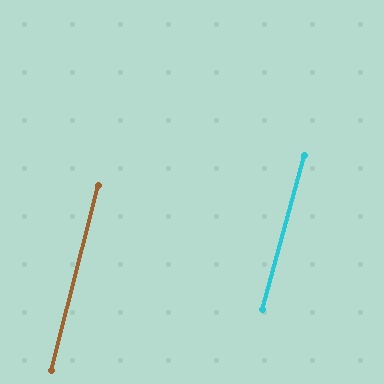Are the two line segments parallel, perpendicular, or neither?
Parallel — their directions differ by only 1.4°.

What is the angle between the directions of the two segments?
Approximately 1 degree.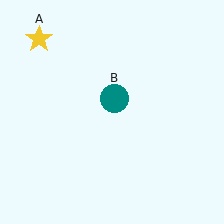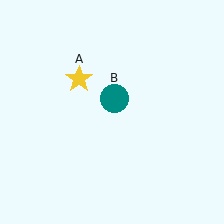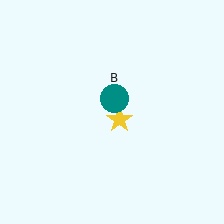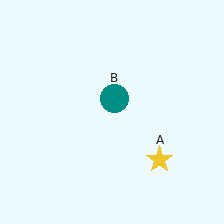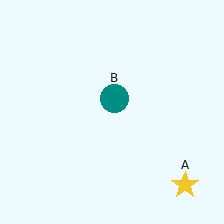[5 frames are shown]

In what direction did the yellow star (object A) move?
The yellow star (object A) moved down and to the right.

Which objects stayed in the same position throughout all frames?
Teal circle (object B) remained stationary.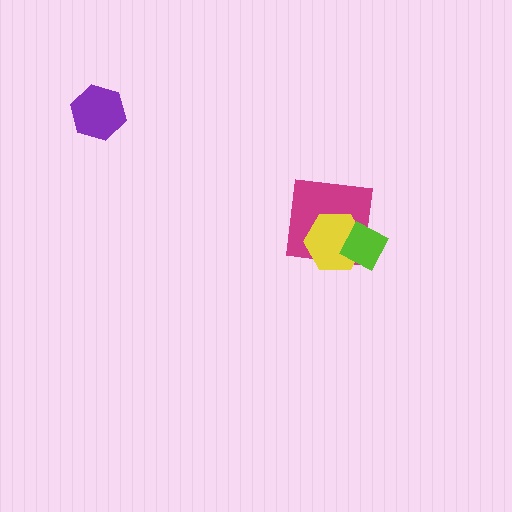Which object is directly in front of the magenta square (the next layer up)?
The yellow hexagon is directly in front of the magenta square.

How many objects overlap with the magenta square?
2 objects overlap with the magenta square.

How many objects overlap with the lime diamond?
2 objects overlap with the lime diamond.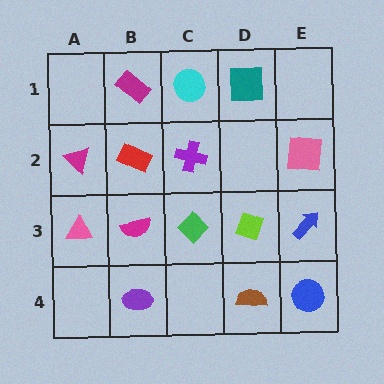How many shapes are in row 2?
4 shapes.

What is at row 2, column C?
A purple cross.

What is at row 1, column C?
A cyan circle.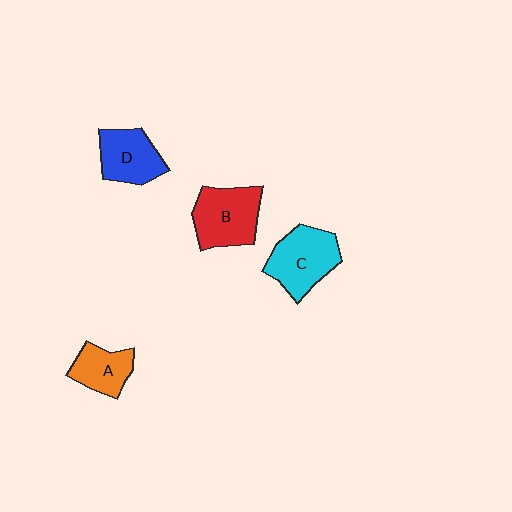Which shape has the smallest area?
Shape A (orange).